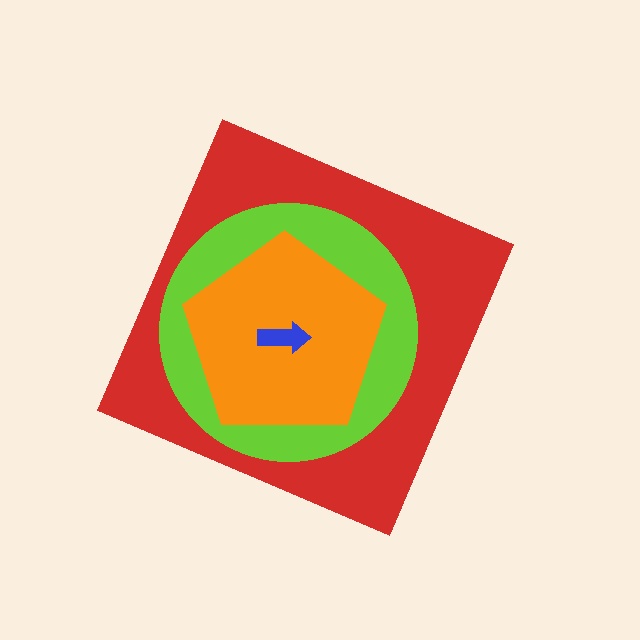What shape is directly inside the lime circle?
The orange pentagon.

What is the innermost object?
The blue arrow.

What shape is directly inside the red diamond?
The lime circle.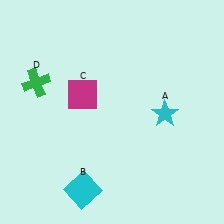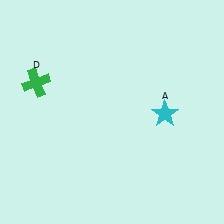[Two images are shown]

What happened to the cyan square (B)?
The cyan square (B) was removed in Image 2. It was in the bottom-left area of Image 1.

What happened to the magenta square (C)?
The magenta square (C) was removed in Image 2. It was in the top-left area of Image 1.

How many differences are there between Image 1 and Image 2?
There are 2 differences between the two images.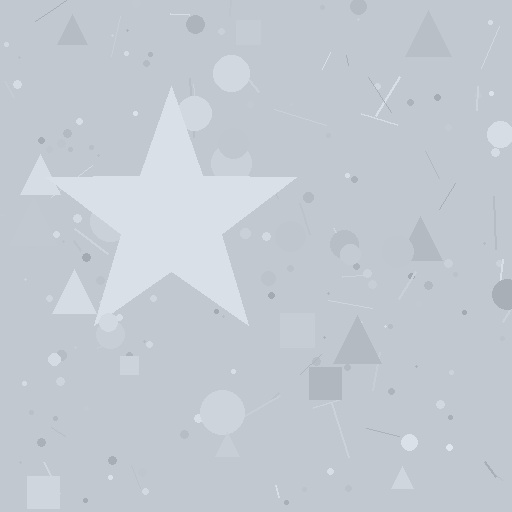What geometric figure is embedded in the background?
A star is embedded in the background.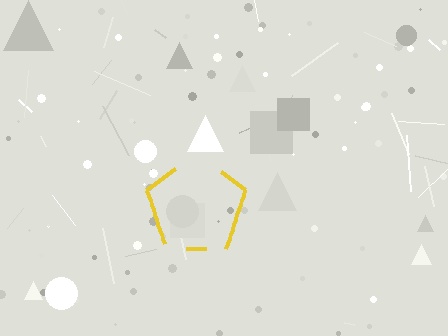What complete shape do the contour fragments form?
The contour fragments form a pentagon.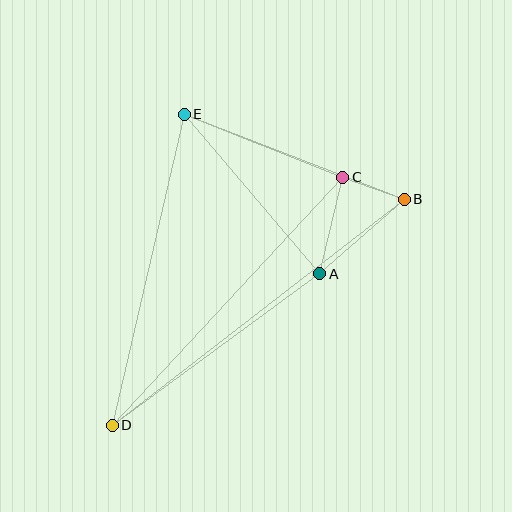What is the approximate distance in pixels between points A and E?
The distance between A and E is approximately 209 pixels.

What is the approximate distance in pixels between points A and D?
The distance between A and D is approximately 257 pixels.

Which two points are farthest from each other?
Points B and D are farthest from each other.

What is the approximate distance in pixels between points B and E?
The distance between B and E is approximately 236 pixels.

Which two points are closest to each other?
Points B and C are closest to each other.